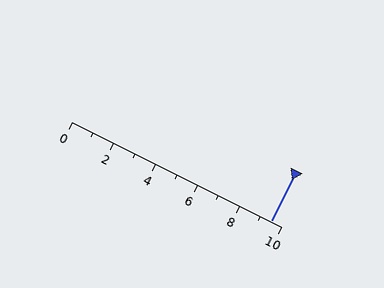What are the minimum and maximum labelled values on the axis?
The axis runs from 0 to 10.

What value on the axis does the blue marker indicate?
The marker indicates approximately 9.5.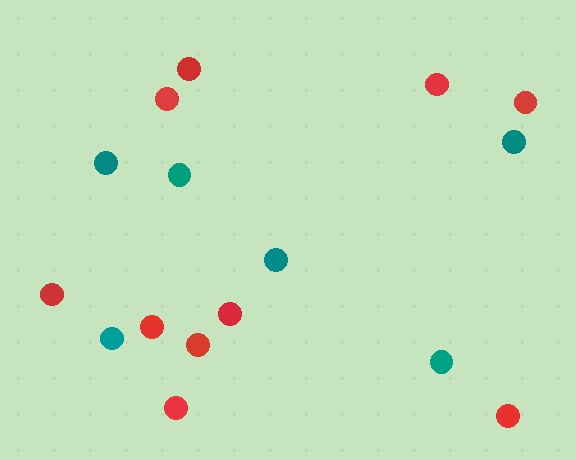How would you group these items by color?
There are 2 groups: one group of red circles (10) and one group of teal circles (6).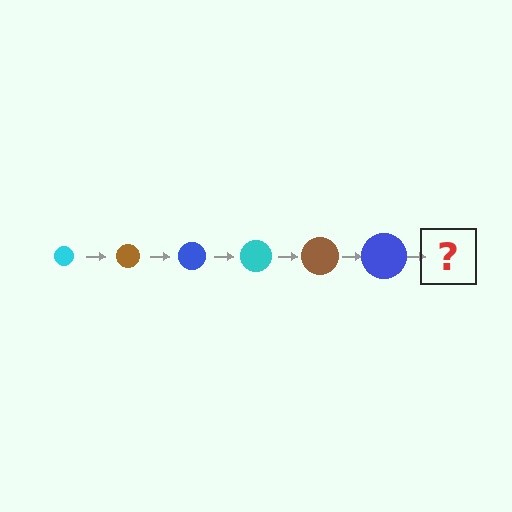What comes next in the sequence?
The next element should be a cyan circle, larger than the previous one.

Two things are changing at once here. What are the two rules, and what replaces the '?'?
The two rules are that the circle grows larger each step and the color cycles through cyan, brown, and blue. The '?' should be a cyan circle, larger than the previous one.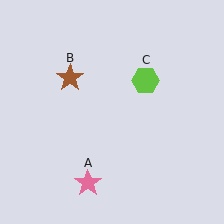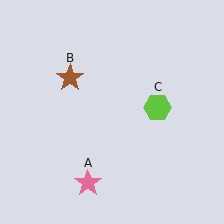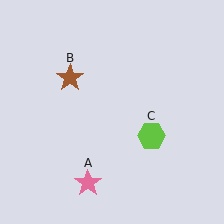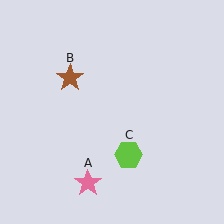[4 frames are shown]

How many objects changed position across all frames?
1 object changed position: lime hexagon (object C).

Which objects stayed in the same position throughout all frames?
Pink star (object A) and brown star (object B) remained stationary.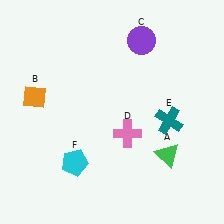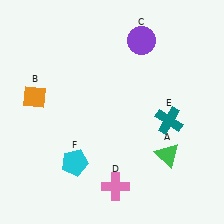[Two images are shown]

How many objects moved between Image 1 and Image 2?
1 object moved between the two images.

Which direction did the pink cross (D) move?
The pink cross (D) moved down.